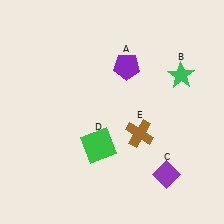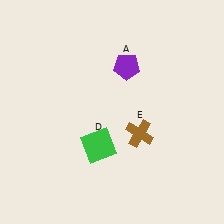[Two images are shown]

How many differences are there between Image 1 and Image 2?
There are 2 differences between the two images.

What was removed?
The purple diamond (C), the green star (B) were removed in Image 2.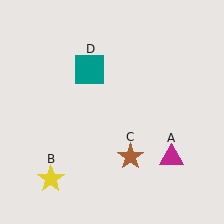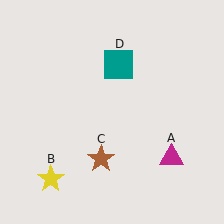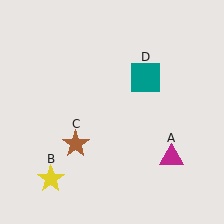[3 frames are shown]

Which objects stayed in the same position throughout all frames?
Magenta triangle (object A) and yellow star (object B) remained stationary.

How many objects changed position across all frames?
2 objects changed position: brown star (object C), teal square (object D).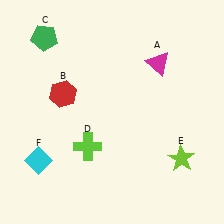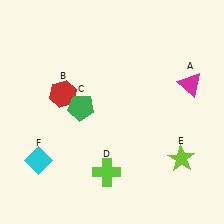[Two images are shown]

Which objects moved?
The objects that moved are: the magenta triangle (A), the green pentagon (C), the lime cross (D).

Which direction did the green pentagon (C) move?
The green pentagon (C) moved down.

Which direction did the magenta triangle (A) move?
The magenta triangle (A) moved right.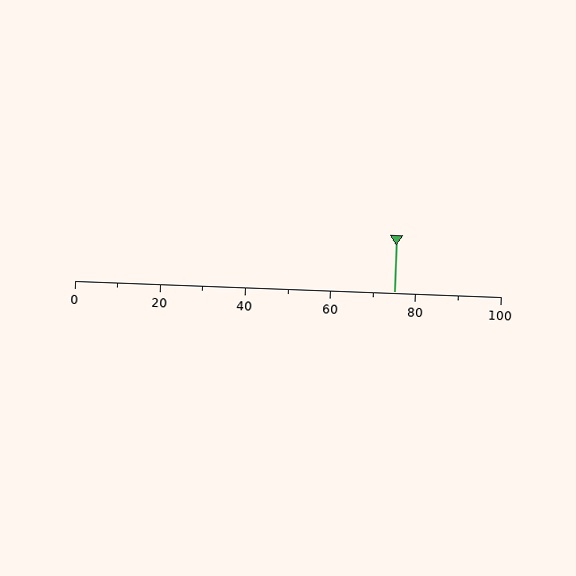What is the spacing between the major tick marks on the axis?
The major ticks are spaced 20 apart.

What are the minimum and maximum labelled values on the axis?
The axis runs from 0 to 100.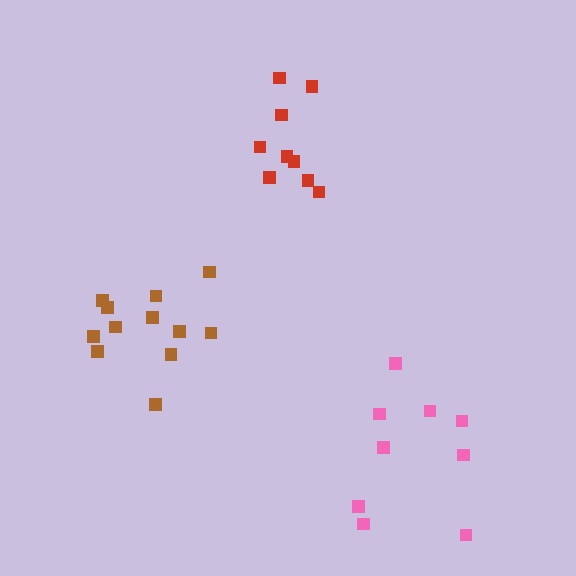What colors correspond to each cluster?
The clusters are colored: pink, brown, red.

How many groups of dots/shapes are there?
There are 3 groups.